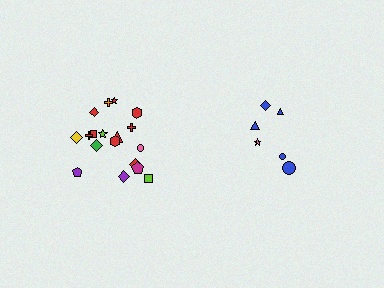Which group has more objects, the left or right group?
The left group.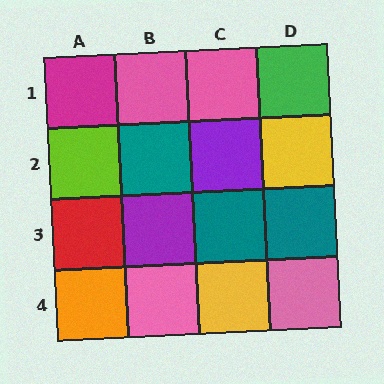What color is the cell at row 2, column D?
Yellow.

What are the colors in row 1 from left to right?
Magenta, pink, pink, green.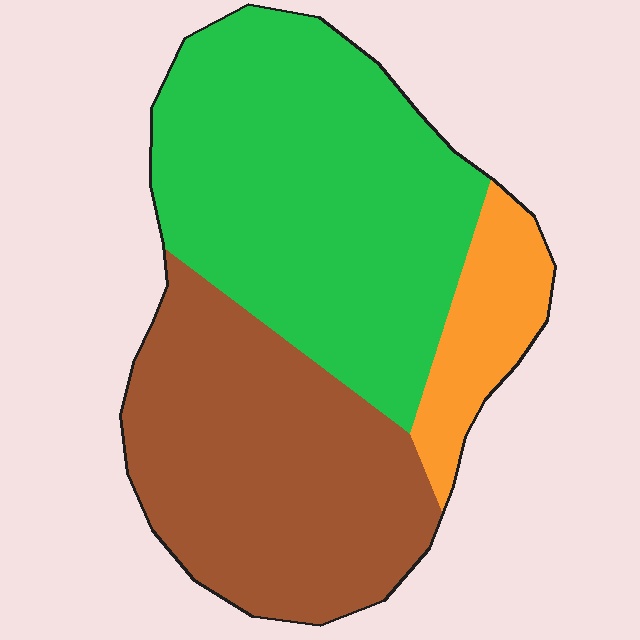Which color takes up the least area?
Orange, at roughly 10%.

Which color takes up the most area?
Green, at roughly 50%.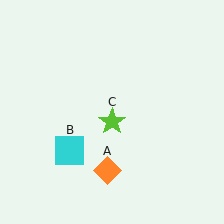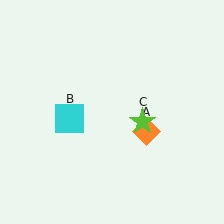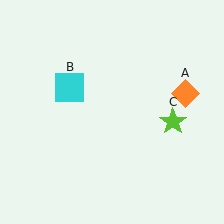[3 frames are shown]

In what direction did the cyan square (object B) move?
The cyan square (object B) moved up.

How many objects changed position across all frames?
3 objects changed position: orange diamond (object A), cyan square (object B), lime star (object C).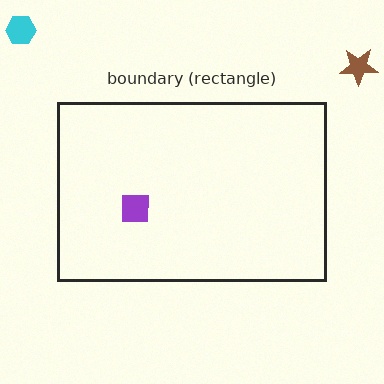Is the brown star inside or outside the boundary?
Outside.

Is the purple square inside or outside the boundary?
Inside.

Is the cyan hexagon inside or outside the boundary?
Outside.